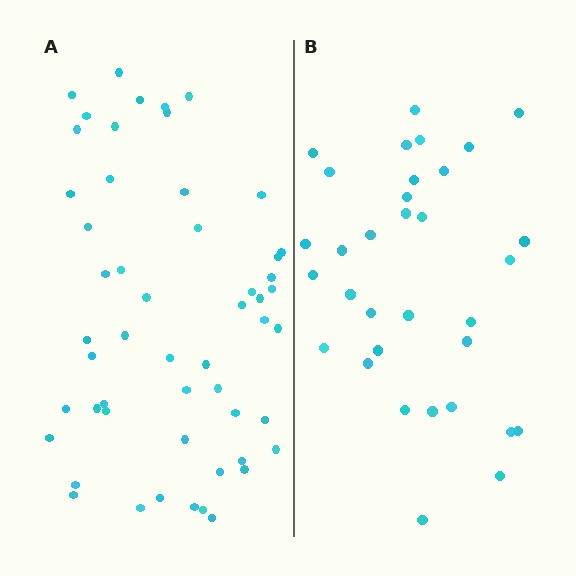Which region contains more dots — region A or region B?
Region A (the left region) has more dots.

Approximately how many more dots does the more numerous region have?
Region A has approximately 20 more dots than region B.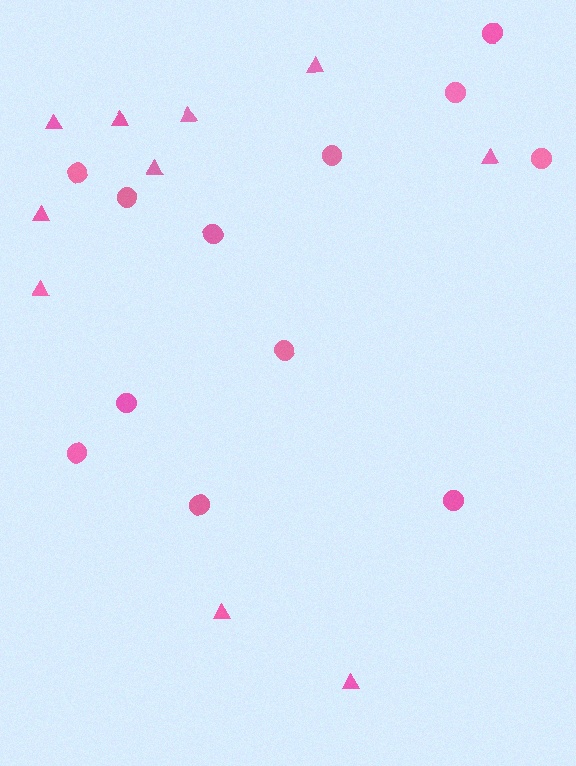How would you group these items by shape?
There are 2 groups: one group of circles (12) and one group of triangles (10).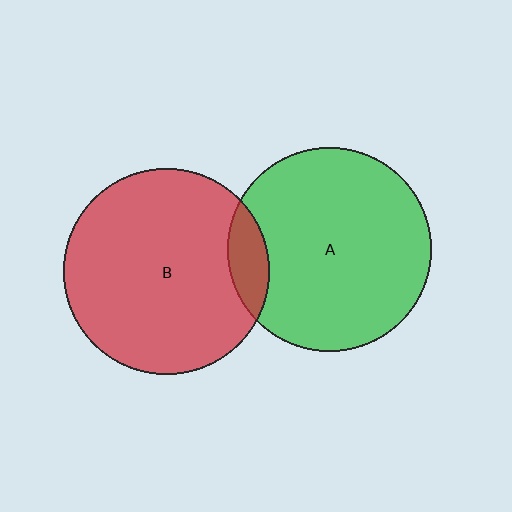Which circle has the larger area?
Circle B (red).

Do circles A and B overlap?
Yes.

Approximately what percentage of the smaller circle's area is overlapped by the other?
Approximately 10%.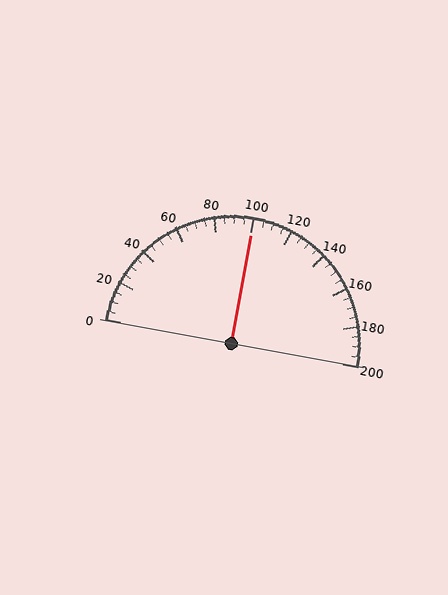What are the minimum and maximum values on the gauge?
The gauge ranges from 0 to 200.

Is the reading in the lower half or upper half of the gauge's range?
The reading is in the upper half of the range (0 to 200).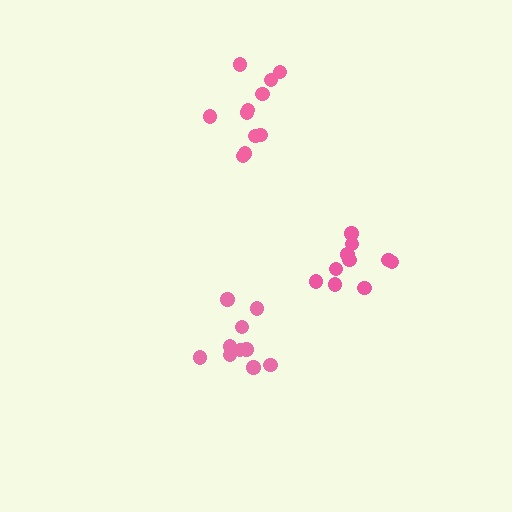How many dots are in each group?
Group 1: 10 dots, Group 2: 11 dots, Group 3: 10 dots (31 total).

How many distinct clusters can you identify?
There are 3 distinct clusters.